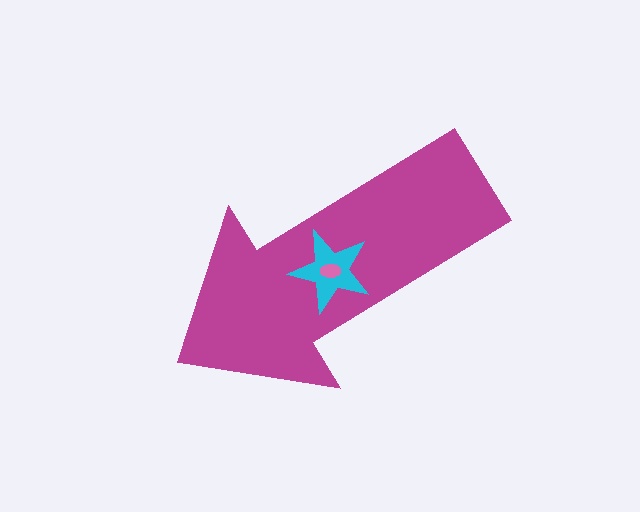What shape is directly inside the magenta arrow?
The cyan star.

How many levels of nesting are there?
3.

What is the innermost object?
The pink ellipse.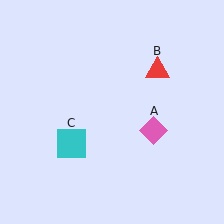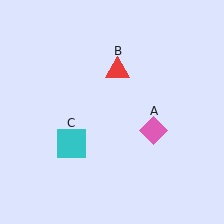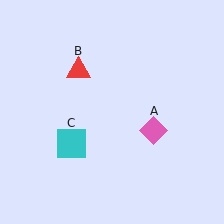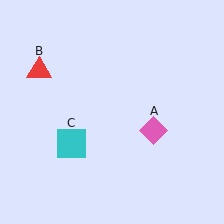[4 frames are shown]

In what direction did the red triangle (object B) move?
The red triangle (object B) moved left.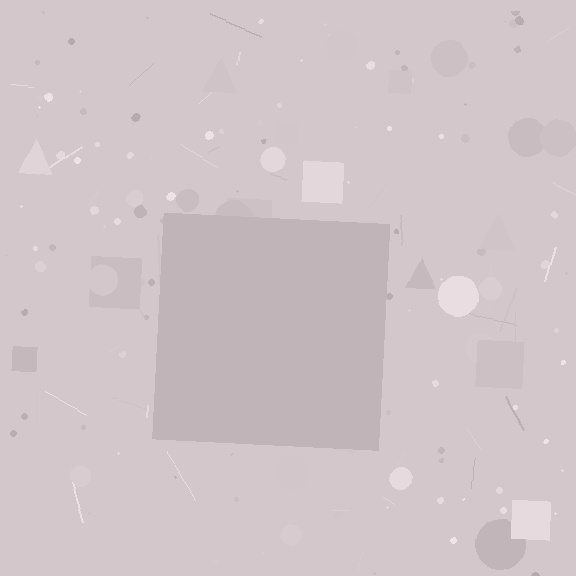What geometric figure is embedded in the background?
A square is embedded in the background.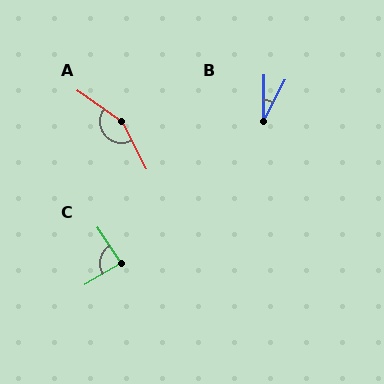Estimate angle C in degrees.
Approximately 87 degrees.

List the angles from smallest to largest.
B (26°), C (87°), A (152°).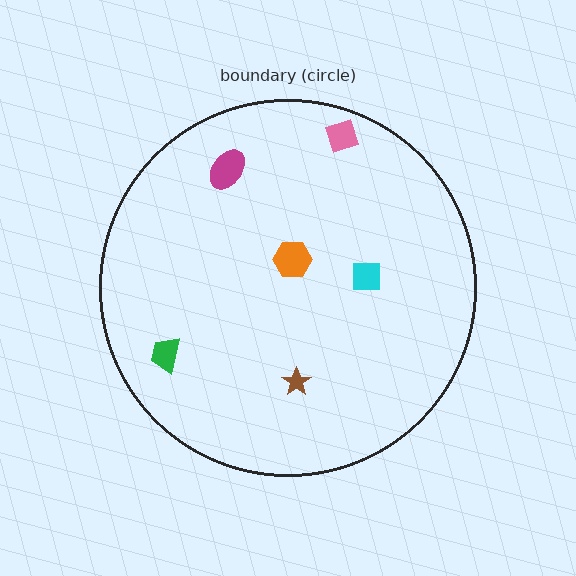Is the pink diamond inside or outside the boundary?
Inside.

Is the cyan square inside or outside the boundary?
Inside.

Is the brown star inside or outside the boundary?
Inside.